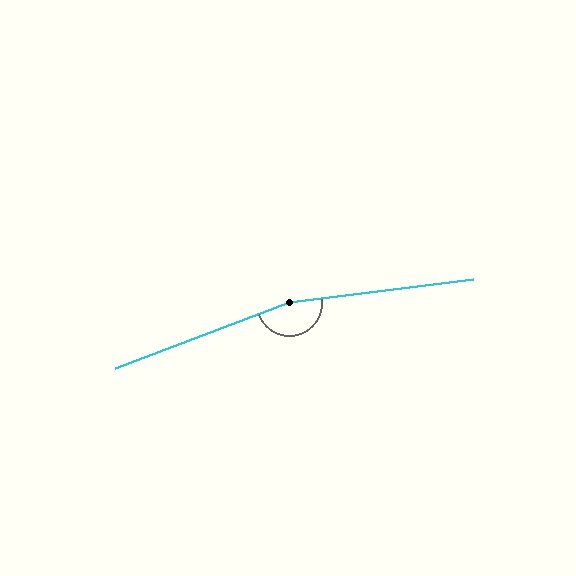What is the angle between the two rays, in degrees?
Approximately 166 degrees.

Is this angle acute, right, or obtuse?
It is obtuse.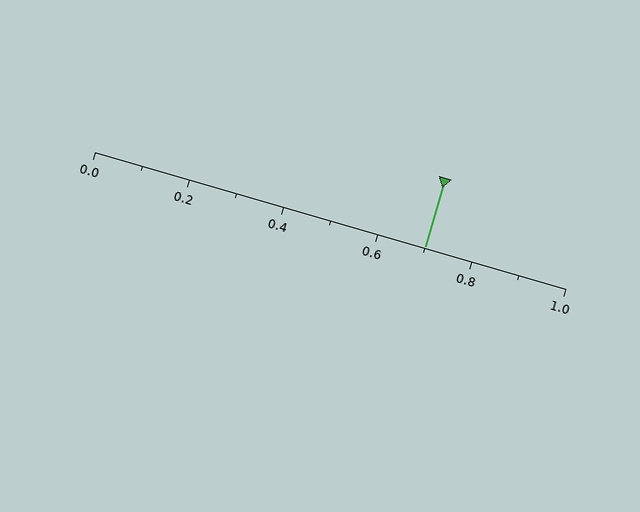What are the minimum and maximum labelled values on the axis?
The axis runs from 0.0 to 1.0.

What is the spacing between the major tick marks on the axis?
The major ticks are spaced 0.2 apart.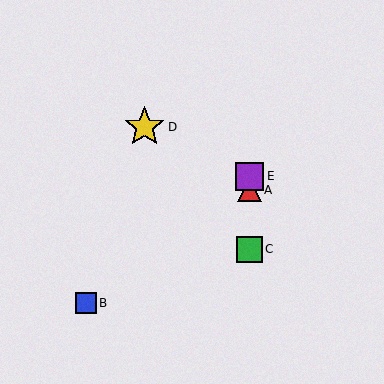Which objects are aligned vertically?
Objects A, C, E are aligned vertically.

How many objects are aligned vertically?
3 objects (A, C, E) are aligned vertically.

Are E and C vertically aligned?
Yes, both are at x≈250.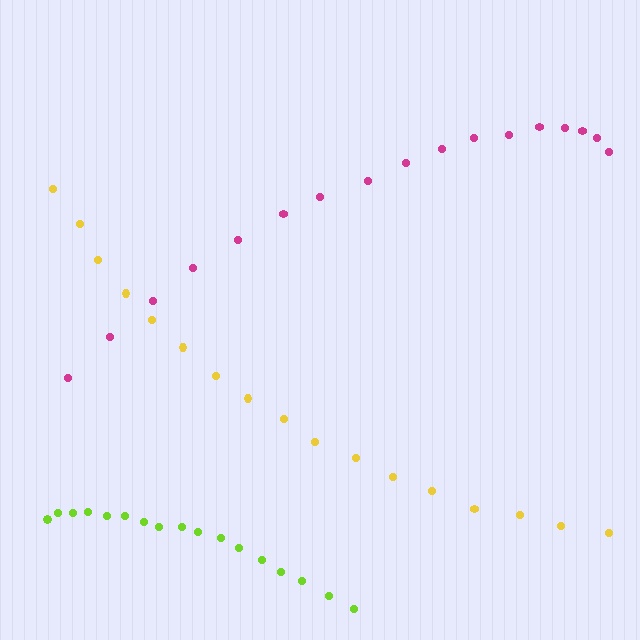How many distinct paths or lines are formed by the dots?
There are 3 distinct paths.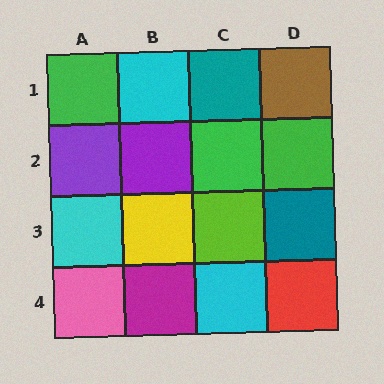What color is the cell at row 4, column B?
Magenta.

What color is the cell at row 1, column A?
Green.